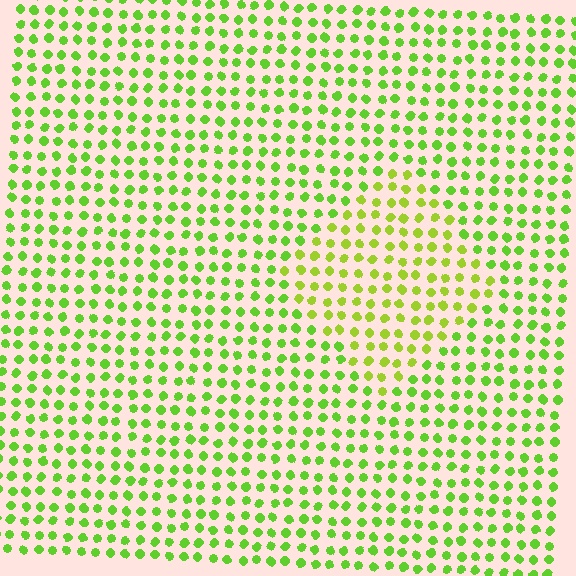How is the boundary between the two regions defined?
The boundary is defined purely by a slight shift in hue (about 23 degrees). Spacing, size, and orientation are identical on both sides.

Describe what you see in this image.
The image is filled with small lime elements in a uniform arrangement. A diamond-shaped region is visible where the elements are tinted to a slightly different hue, forming a subtle color boundary.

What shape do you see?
I see a diamond.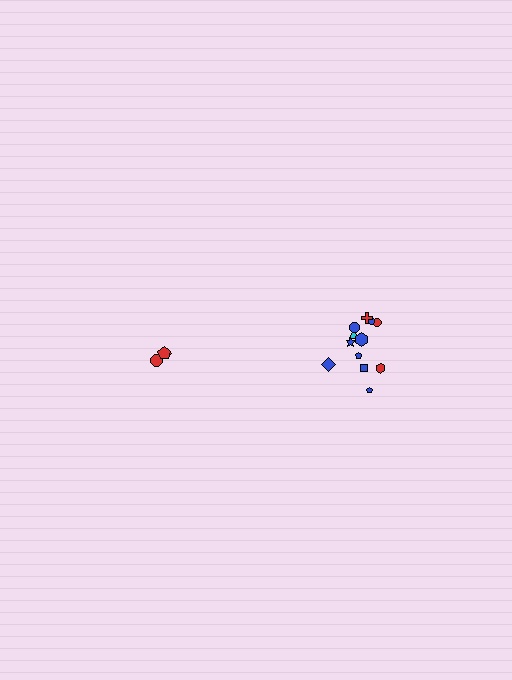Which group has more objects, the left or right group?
The right group.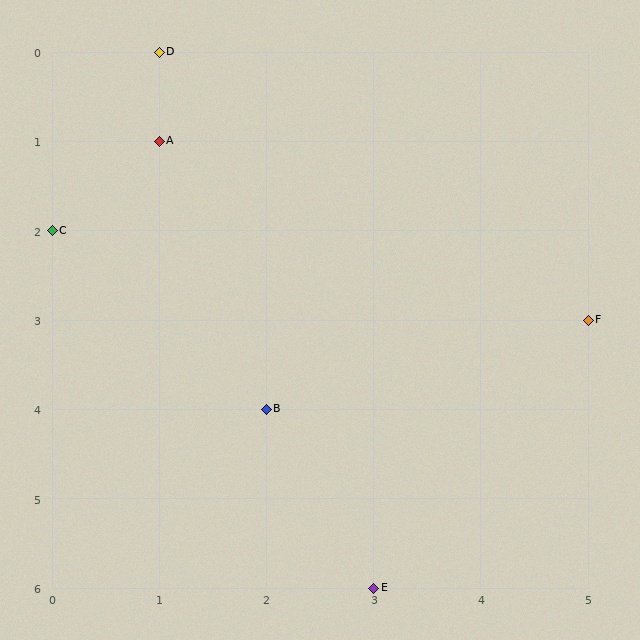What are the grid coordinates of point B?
Point B is at grid coordinates (2, 4).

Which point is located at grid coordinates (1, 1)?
Point A is at (1, 1).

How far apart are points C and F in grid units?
Points C and F are 5 columns and 1 row apart (about 5.1 grid units diagonally).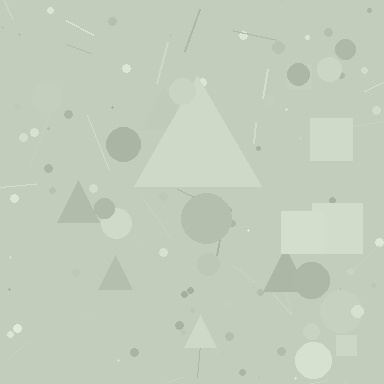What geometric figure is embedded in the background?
A triangle is embedded in the background.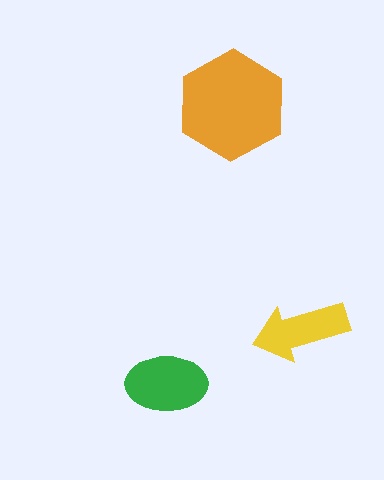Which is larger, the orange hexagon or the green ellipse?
The orange hexagon.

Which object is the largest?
The orange hexagon.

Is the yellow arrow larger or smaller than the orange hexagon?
Smaller.